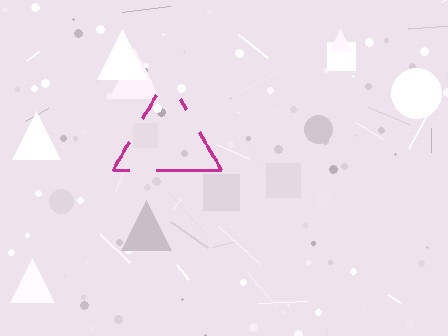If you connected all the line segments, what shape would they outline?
They would outline a triangle.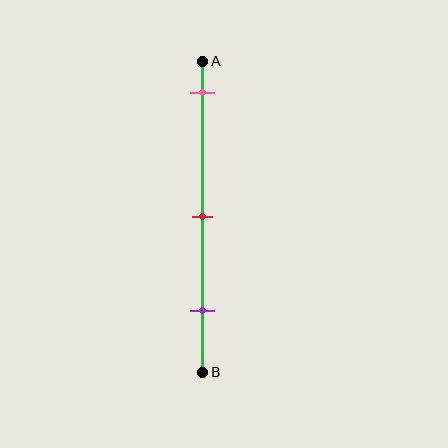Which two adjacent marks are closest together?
The red and purple marks are the closest adjacent pair.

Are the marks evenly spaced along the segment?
Yes, the marks are approximately evenly spaced.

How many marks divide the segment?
There are 3 marks dividing the segment.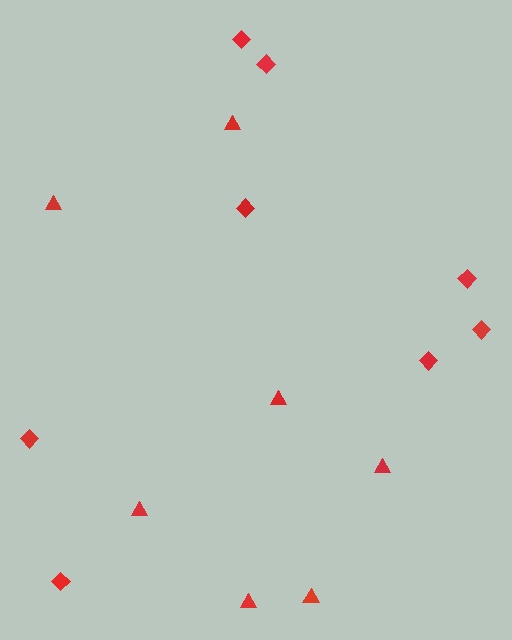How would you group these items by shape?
There are 2 groups: one group of diamonds (8) and one group of triangles (7).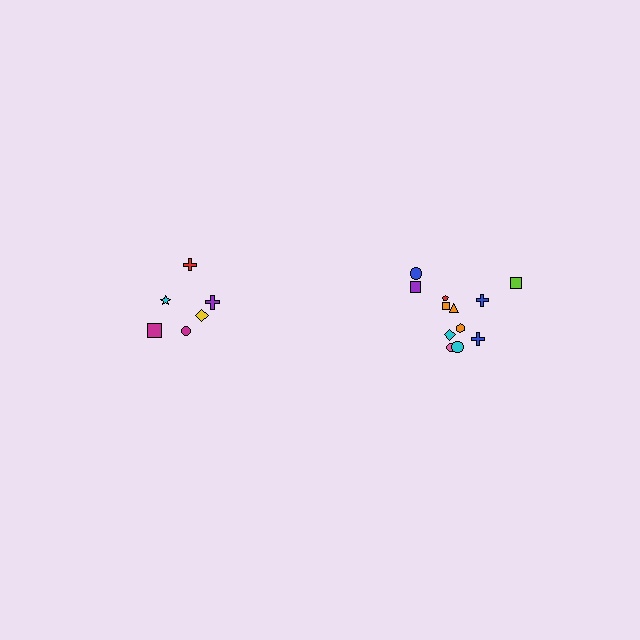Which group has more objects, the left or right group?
The right group.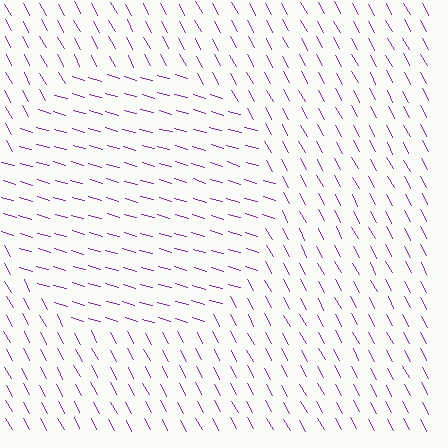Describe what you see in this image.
The image is filled with small purple line segments. A circle region in the image has lines oriented differently from the surrounding lines, creating a visible texture boundary.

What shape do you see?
I see a circle.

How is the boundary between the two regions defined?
The boundary is defined purely by a change in line orientation (approximately 45 degrees difference). All lines are the same color and thickness.